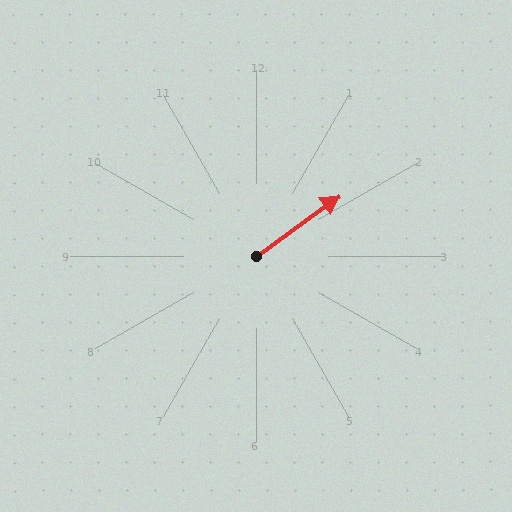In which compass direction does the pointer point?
Northeast.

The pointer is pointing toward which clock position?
Roughly 2 o'clock.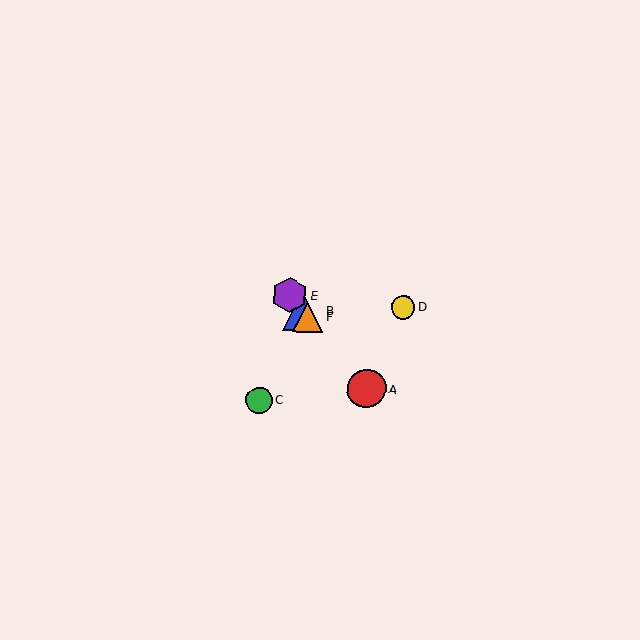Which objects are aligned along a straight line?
Objects A, B, E, F are aligned along a straight line.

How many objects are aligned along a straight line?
4 objects (A, B, E, F) are aligned along a straight line.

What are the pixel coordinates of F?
Object F is at (308, 317).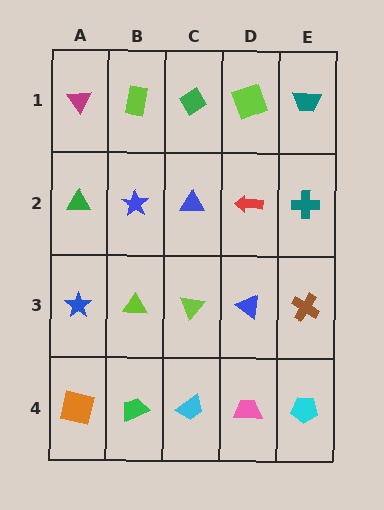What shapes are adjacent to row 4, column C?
A lime triangle (row 3, column C), a green trapezoid (row 4, column B), a pink trapezoid (row 4, column D).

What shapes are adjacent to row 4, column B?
A lime triangle (row 3, column B), an orange square (row 4, column A), a cyan trapezoid (row 4, column C).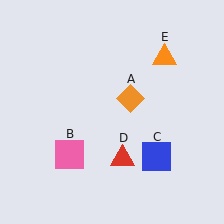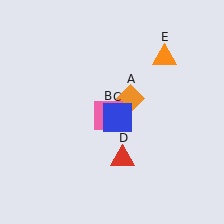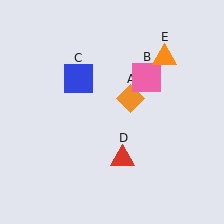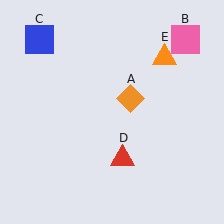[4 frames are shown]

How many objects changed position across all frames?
2 objects changed position: pink square (object B), blue square (object C).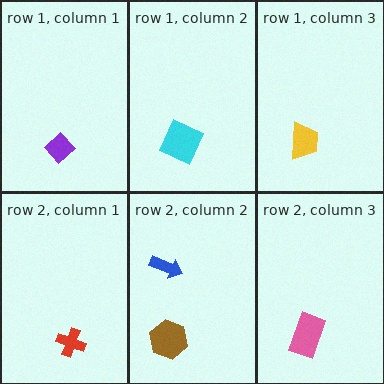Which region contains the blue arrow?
The row 2, column 2 region.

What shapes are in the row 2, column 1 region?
The red cross.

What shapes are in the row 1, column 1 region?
The purple diamond.